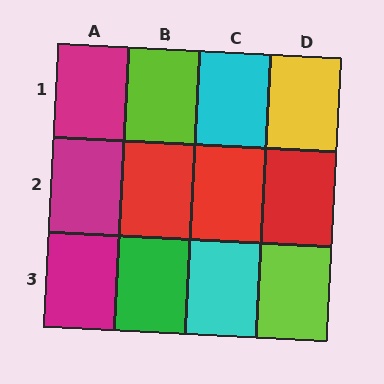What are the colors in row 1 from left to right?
Magenta, lime, cyan, yellow.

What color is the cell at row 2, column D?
Red.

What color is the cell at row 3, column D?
Lime.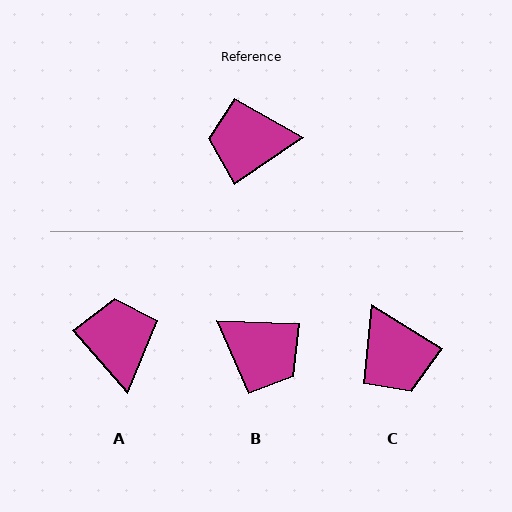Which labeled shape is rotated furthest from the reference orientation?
B, about 144 degrees away.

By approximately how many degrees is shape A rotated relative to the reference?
Approximately 83 degrees clockwise.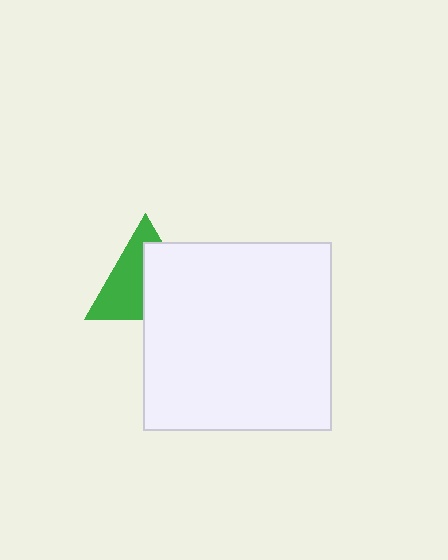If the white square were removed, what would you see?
You would see the complete green triangle.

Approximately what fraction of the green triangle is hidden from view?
Roughly 49% of the green triangle is hidden behind the white square.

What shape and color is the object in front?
The object in front is a white square.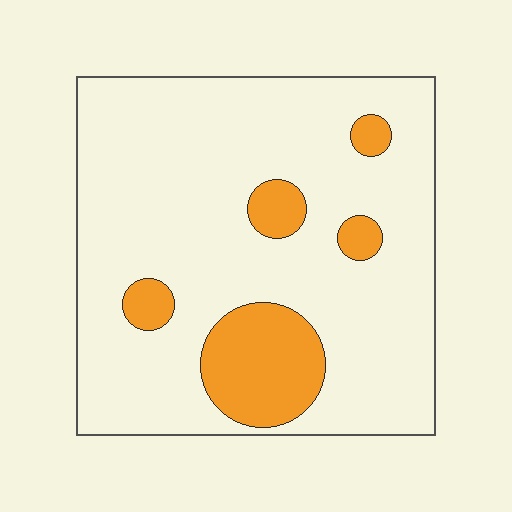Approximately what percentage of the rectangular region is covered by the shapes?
Approximately 15%.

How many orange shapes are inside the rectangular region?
5.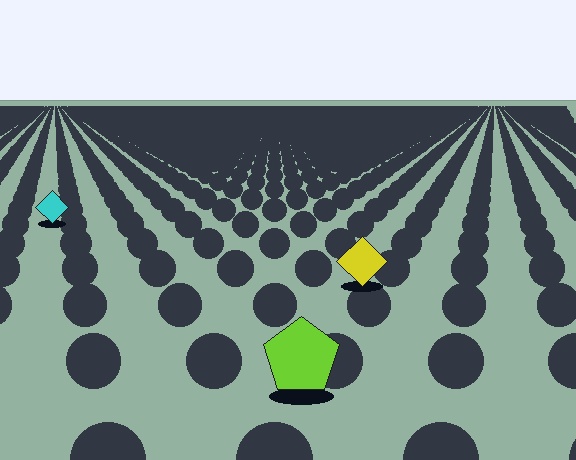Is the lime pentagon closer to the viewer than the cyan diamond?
Yes. The lime pentagon is closer — you can tell from the texture gradient: the ground texture is coarser near it.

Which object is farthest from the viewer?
The cyan diamond is farthest from the viewer. It appears smaller and the ground texture around it is denser.